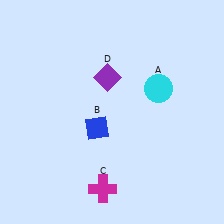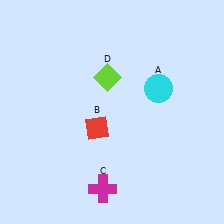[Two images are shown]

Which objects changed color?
B changed from blue to red. D changed from purple to lime.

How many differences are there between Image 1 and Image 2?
There are 2 differences between the two images.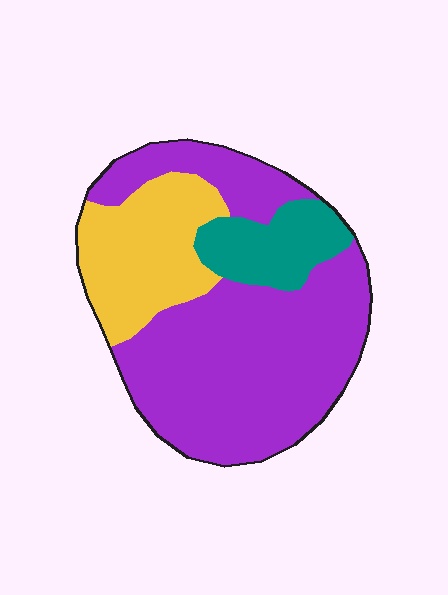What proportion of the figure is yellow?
Yellow takes up about one quarter (1/4) of the figure.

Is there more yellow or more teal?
Yellow.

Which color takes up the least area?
Teal, at roughly 15%.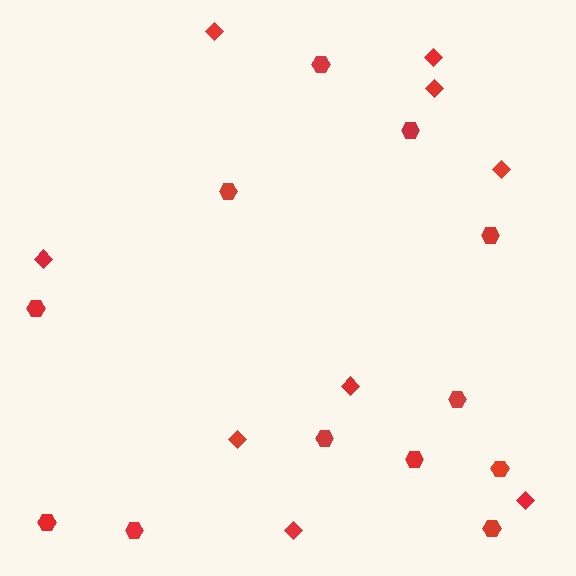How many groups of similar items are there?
There are 2 groups: one group of hexagons (12) and one group of diamonds (9).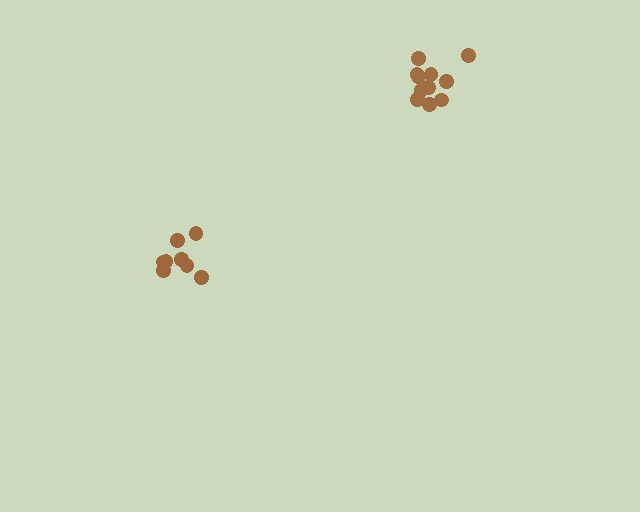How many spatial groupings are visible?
There are 2 spatial groupings.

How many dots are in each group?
Group 1: 11 dots, Group 2: 8 dots (19 total).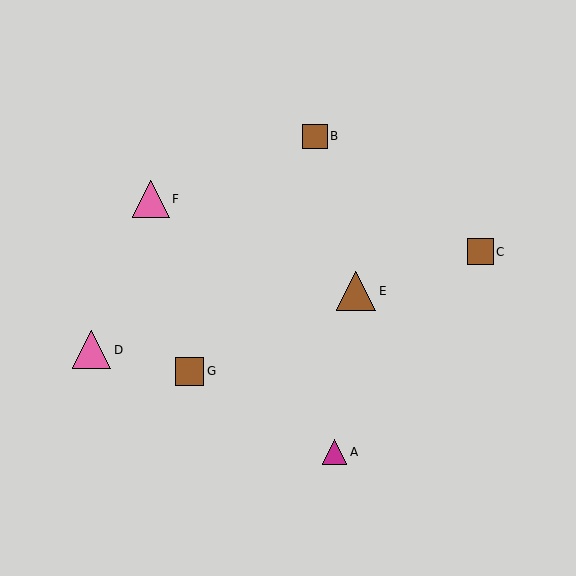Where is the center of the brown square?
The center of the brown square is at (315, 136).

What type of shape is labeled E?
Shape E is a brown triangle.